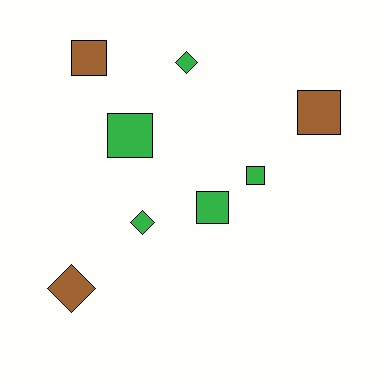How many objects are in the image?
There are 8 objects.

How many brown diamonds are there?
There is 1 brown diamond.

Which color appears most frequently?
Green, with 5 objects.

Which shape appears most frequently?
Square, with 5 objects.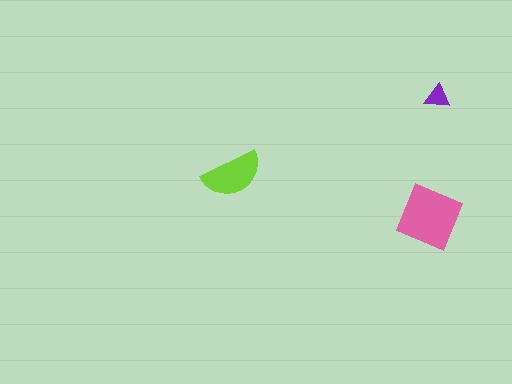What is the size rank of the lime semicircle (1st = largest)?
2nd.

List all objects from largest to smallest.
The pink square, the lime semicircle, the purple triangle.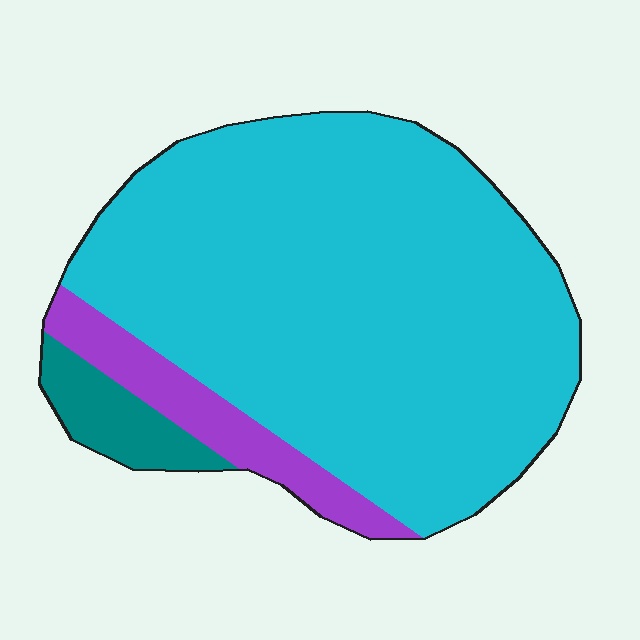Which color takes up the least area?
Teal, at roughly 5%.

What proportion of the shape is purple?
Purple covers around 10% of the shape.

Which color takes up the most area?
Cyan, at roughly 80%.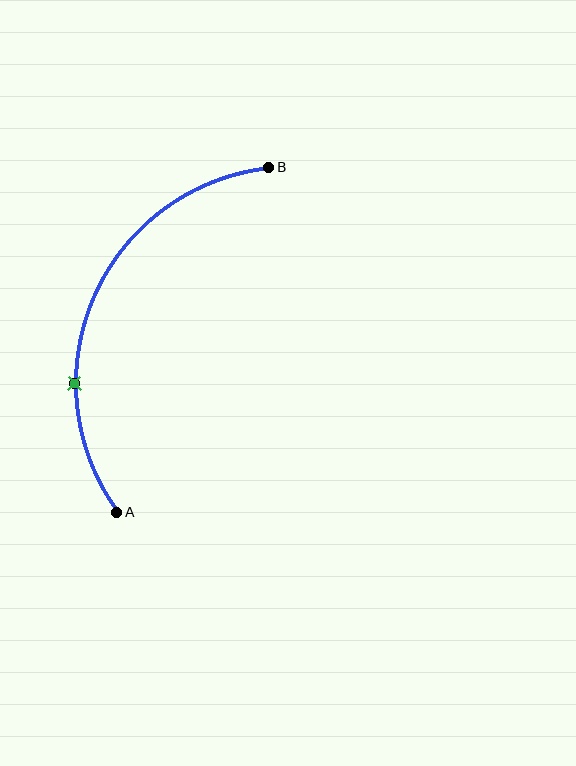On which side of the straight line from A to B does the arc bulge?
The arc bulges to the left of the straight line connecting A and B.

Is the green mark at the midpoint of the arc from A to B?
No. The green mark lies on the arc but is closer to endpoint A. The arc midpoint would be at the point on the curve equidistant along the arc from both A and B.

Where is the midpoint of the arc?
The arc midpoint is the point on the curve farthest from the straight line joining A and B. It sits to the left of that line.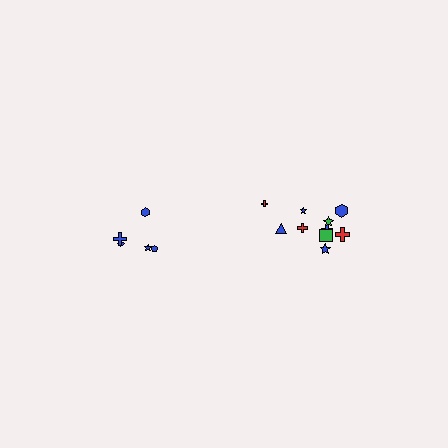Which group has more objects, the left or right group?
The right group.